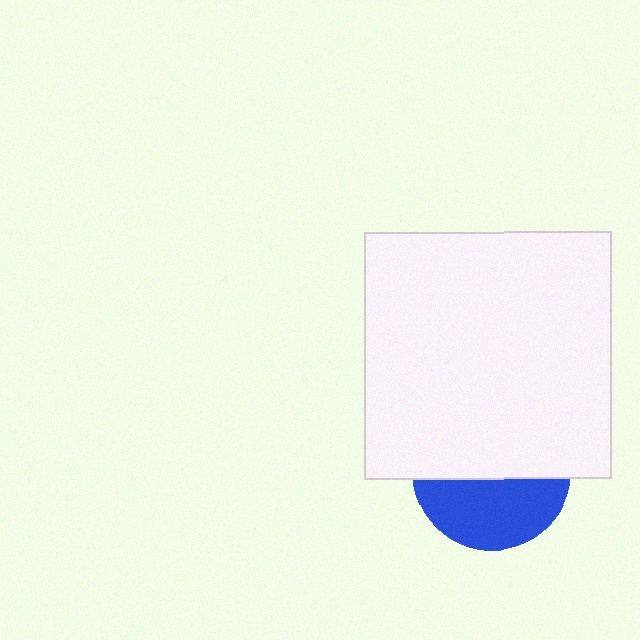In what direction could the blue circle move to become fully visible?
The blue circle could move down. That would shift it out from behind the white square entirely.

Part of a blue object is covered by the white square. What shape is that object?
It is a circle.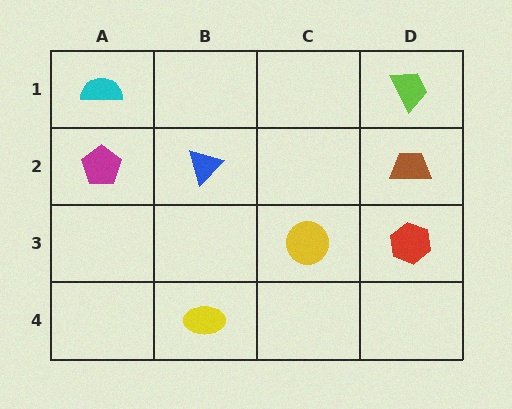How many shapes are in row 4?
1 shape.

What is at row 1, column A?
A cyan semicircle.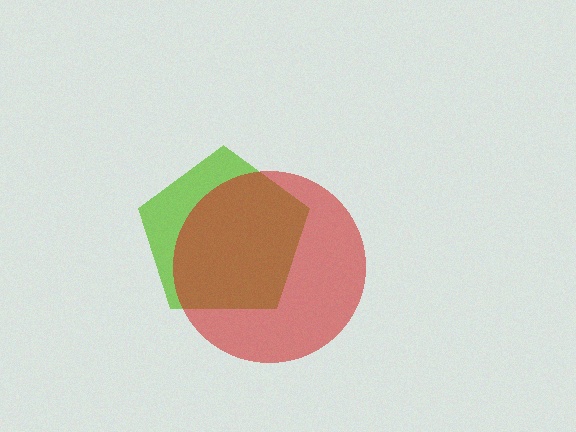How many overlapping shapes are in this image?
There are 2 overlapping shapes in the image.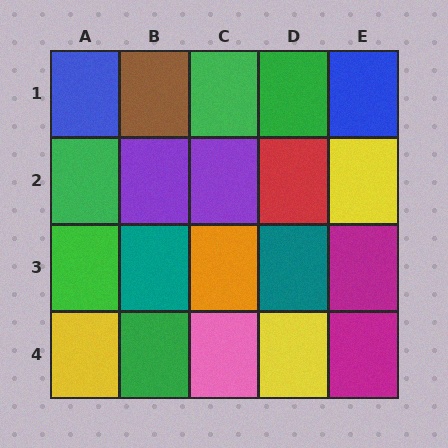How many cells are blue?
2 cells are blue.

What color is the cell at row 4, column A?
Yellow.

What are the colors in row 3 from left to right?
Green, teal, orange, teal, magenta.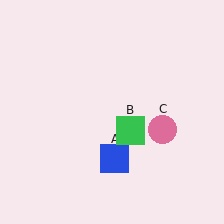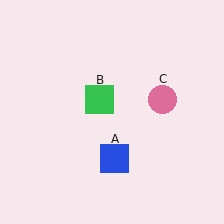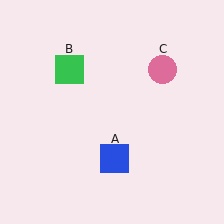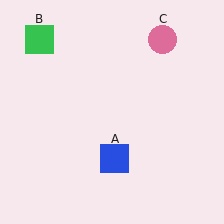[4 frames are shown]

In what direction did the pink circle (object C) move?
The pink circle (object C) moved up.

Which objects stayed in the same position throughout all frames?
Blue square (object A) remained stationary.